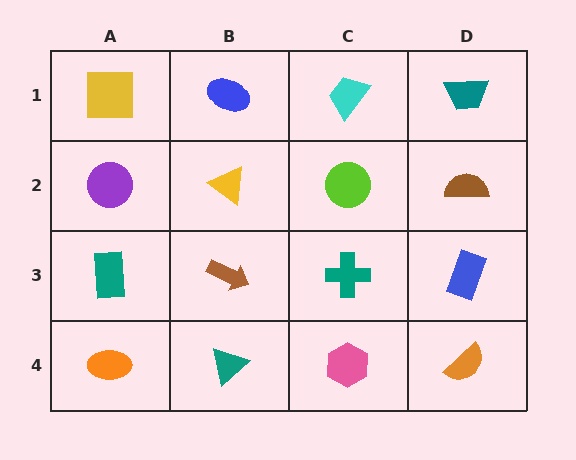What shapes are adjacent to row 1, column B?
A yellow triangle (row 2, column B), a yellow square (row 1, column A), a cyan trapezoid (row 1, column C).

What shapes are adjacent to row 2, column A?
A yellow square (row 1, column A), a teal rectangle (row 3, column A), a yellow triangle (row 2, column B).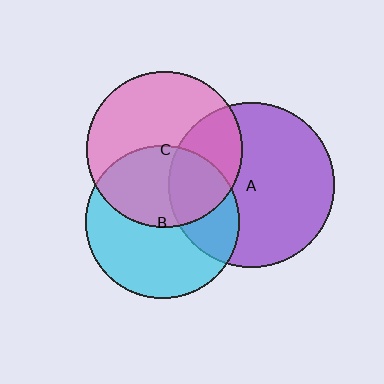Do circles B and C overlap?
Yes.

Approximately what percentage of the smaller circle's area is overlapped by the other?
Approximately 45%.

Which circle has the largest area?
Circle A (purple).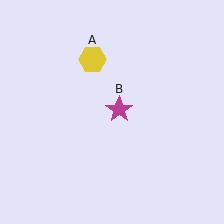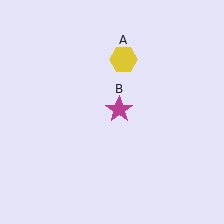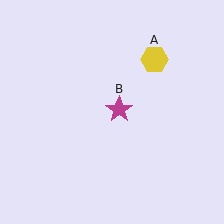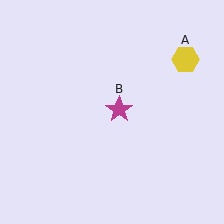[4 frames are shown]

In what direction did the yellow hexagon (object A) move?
The yellow hexagon (object A) moved right.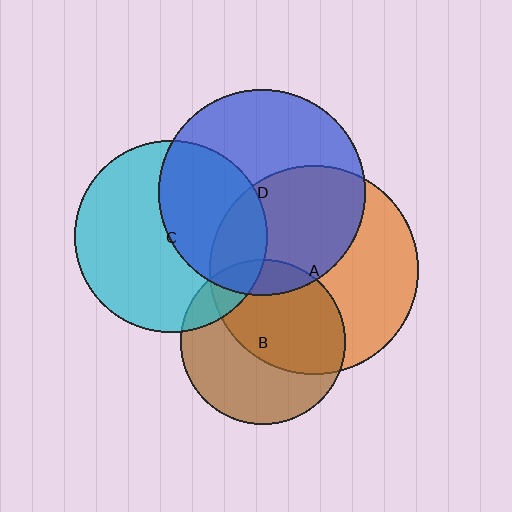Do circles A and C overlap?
Yes.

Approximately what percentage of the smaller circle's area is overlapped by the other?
Approximately 15%.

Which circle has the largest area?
Circle A (orange).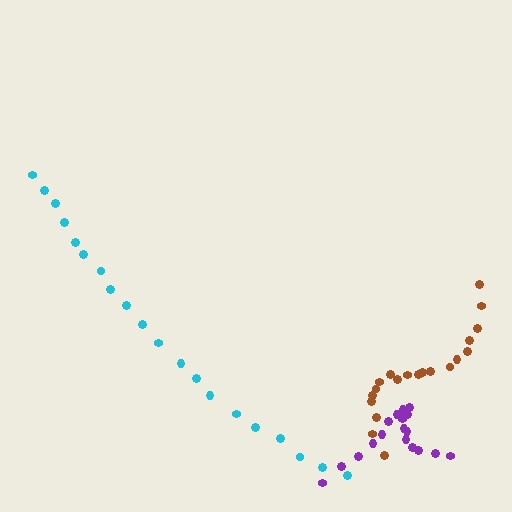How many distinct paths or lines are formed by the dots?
There are 3 distinct paths.